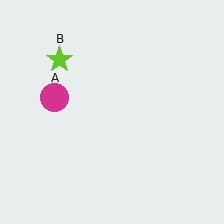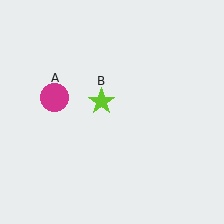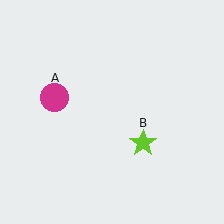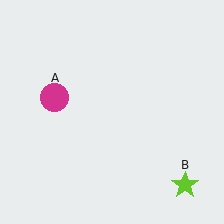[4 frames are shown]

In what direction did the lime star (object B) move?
The lime star (object B) moved down and to the right.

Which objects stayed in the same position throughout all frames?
Magenta circle (object A) remained stationary.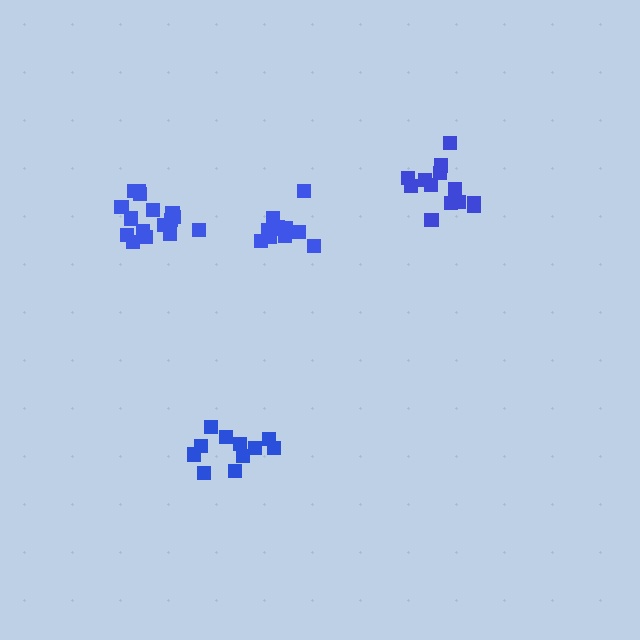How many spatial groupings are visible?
There are 4 spatial groupings.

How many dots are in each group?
Group 1: 13 dots, Group 2: 16 dots, Group 3: 11 dots, Group 4: 11 dots (51 total).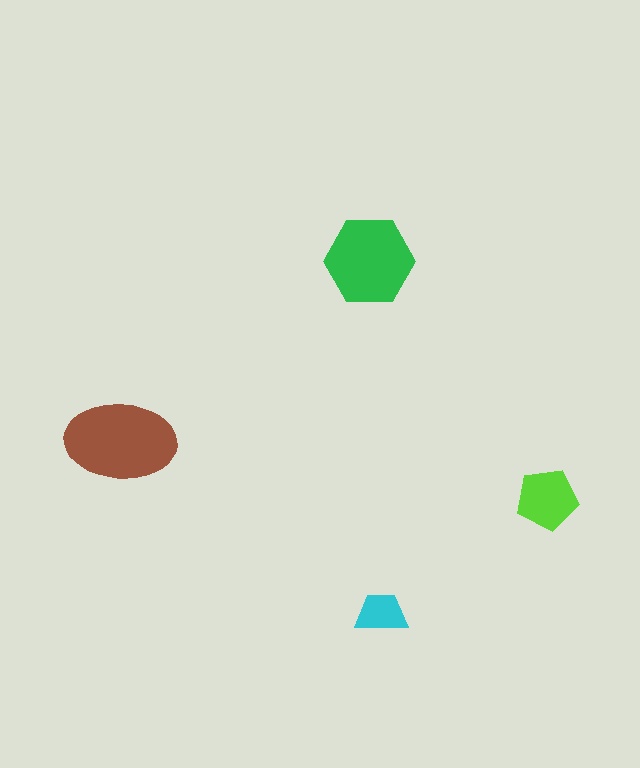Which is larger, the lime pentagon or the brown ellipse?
The brown ellipse.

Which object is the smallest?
The cyan trapezoid.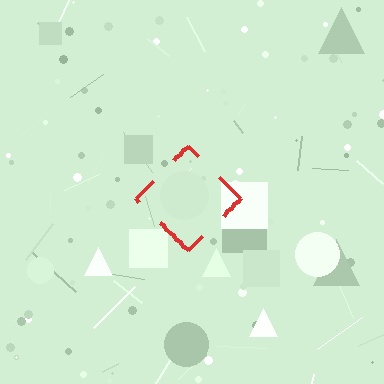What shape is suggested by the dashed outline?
The dashed outline suggests a diamond.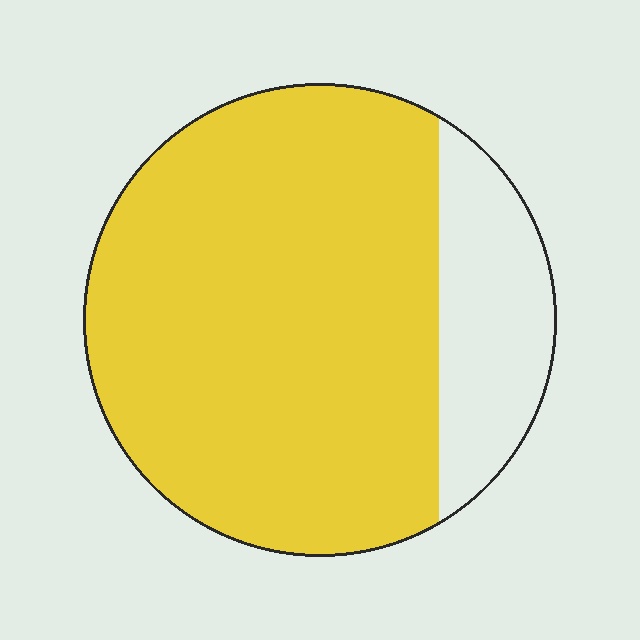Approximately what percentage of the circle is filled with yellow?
Approximately 80%.